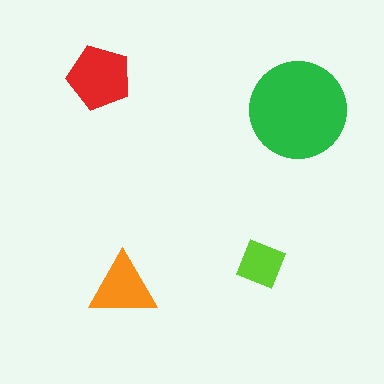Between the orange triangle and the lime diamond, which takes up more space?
The orange triangle.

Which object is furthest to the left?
The red pentagon is leftmost.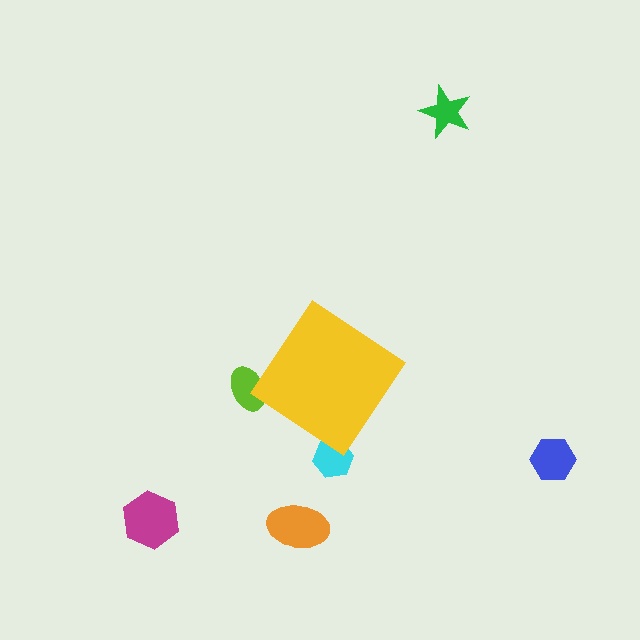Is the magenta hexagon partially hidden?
No, the magenta hexagon is fully visible.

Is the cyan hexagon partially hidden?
Yes, the cyan hexagon is partially hidden behind the yellow diamond.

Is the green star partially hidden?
No, the green star is fully visible.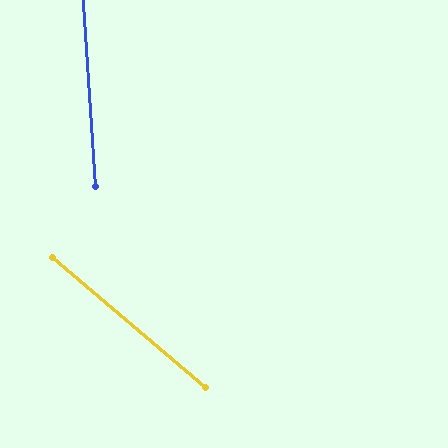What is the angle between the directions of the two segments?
Approximately 46 degrees.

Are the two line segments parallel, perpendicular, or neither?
Neither parallel nor perpendicular — they differ by about 46°.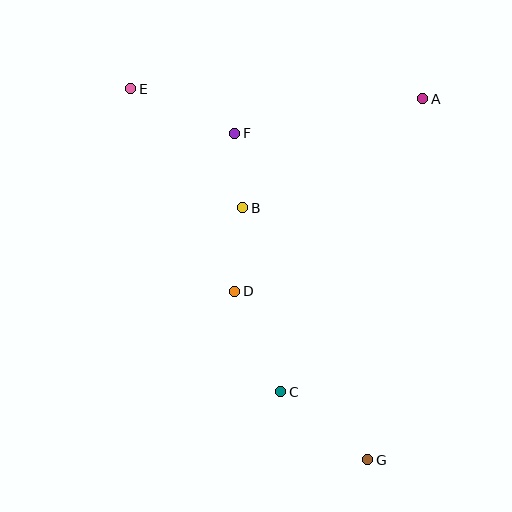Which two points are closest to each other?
Points B and F are closest to each other.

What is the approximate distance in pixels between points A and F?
The distance between A and F is approximately 191 pixels.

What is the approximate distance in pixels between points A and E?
The distance between A and E is approximately 292 pixels.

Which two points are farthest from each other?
Points E and G are farthest from each other.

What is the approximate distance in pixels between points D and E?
The distance between D and E is approximately 228 pixels.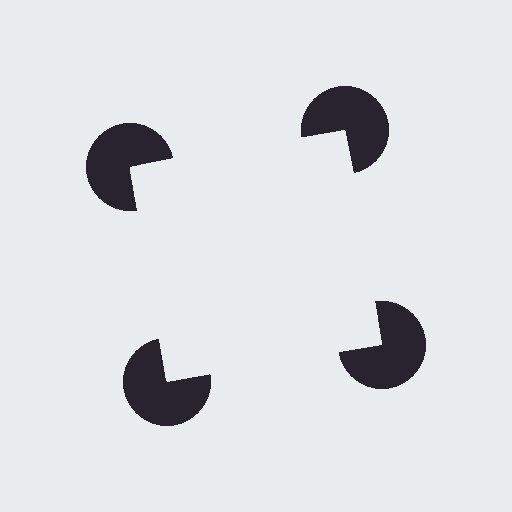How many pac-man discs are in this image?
There are 4 — one at each vertex of the illusory square.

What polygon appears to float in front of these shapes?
An illusory square — its edges are inferred from the aligned wedge cuts in the pac-man discs, not physically drawn.